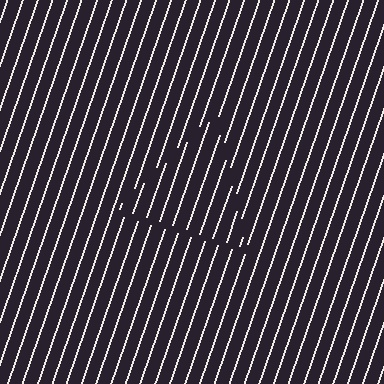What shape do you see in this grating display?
An illusory triangle. The interior of the shape contains the same grating, shifted by half a period — the contour is defined by the phase discontinuity where line-ends from the inner and outer gratings abut.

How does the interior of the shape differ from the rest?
The interior of the shape contains the same grating, shifted by half a period — the contour is defined by the phase discontinuity where line-ends from the inner and outer gratings abut.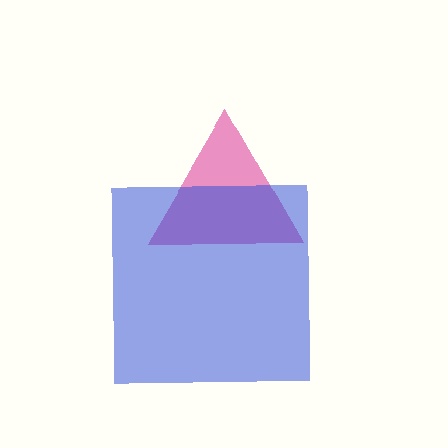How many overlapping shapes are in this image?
There are 2 overlapping shapes in the image.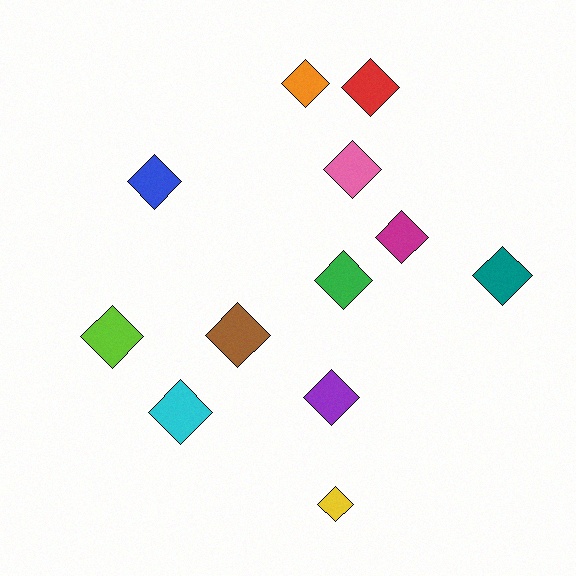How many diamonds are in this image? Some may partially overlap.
There are 12 diamonds.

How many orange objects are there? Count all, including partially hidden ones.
There is 1 orange object.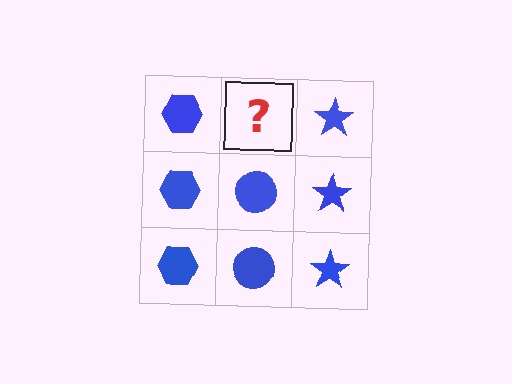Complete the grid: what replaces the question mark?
The question mark should be replaced with a blue circle.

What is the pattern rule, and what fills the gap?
The rule is that each column has a consistent shape. The gap should be filled with a blue circle.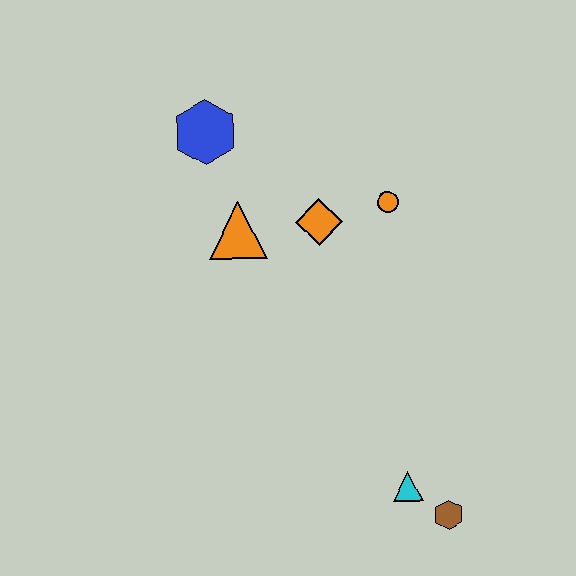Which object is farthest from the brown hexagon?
The blue hexagon is farthest from the brown hexagon.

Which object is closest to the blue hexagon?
The orange triangle is closest to the blue hexagon.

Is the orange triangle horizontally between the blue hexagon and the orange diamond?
Yes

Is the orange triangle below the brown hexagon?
No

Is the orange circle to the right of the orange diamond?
Yes